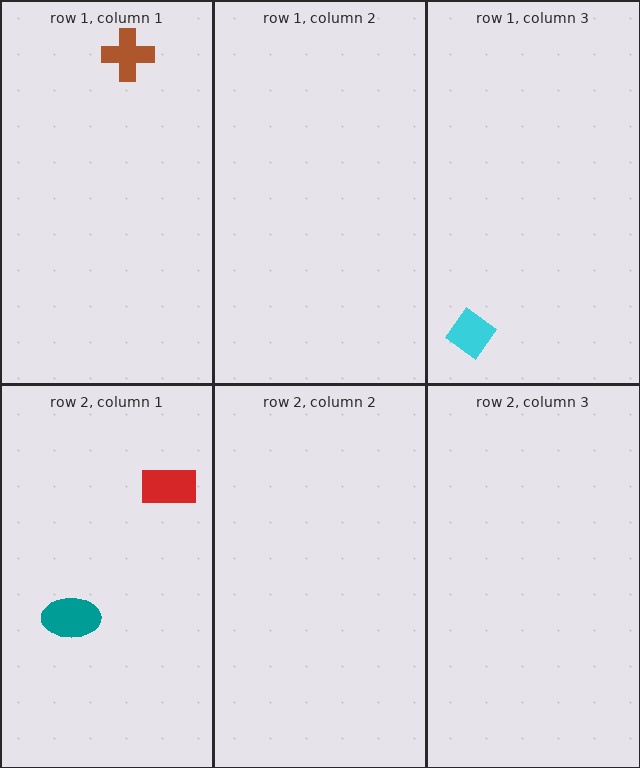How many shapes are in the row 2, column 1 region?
2.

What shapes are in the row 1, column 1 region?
The brown cross.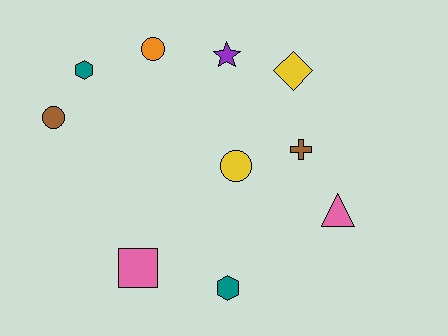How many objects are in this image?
There are 10 objects.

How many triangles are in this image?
There is 1 triangle.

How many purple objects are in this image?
There is 1 purple object.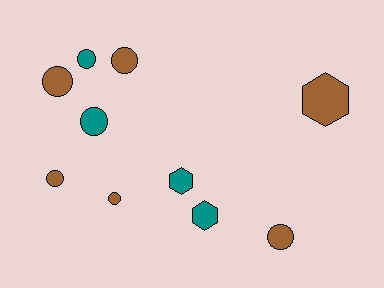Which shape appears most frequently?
Circle, with 7 objects.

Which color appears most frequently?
Brown, with 6 objects.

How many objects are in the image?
There are 10 objects.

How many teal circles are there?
There are 2 teal circles.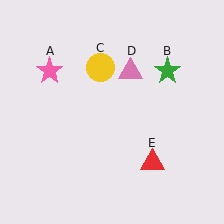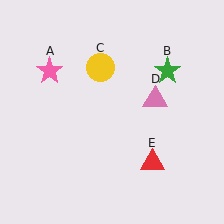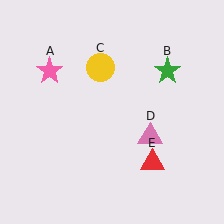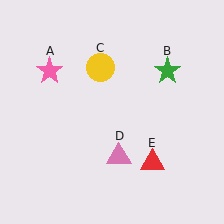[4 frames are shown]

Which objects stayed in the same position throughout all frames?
Pink star (object A) and green star (object B) and yellow circle (object C) and red triangle (object E) remained stationary.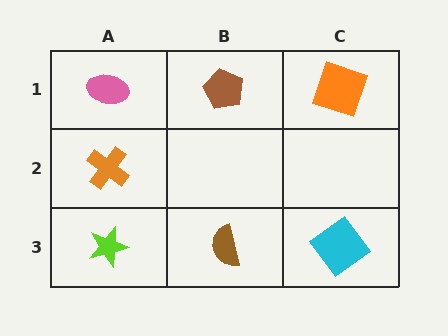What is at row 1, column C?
An orange square.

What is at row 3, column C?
A cyan diamond.